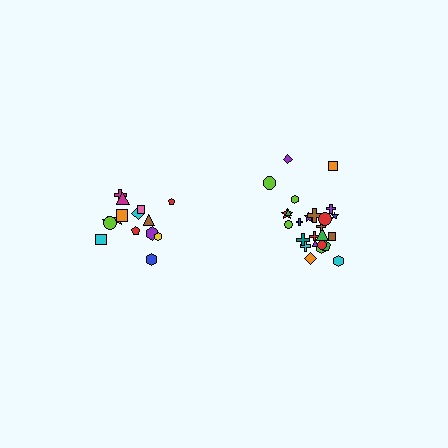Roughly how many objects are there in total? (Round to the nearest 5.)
Roughly 40 objects in total.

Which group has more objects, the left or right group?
The right group.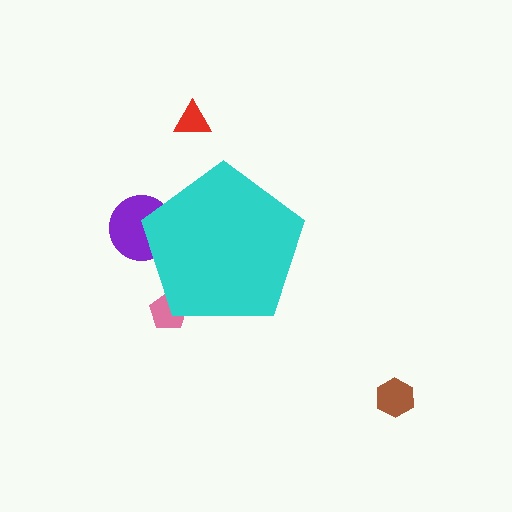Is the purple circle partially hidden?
Yes, the purple circle is partially hidden behind the cyan pentagon.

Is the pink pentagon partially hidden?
Yes, the pink pentagon is partially hidden behind the cyan pentagon.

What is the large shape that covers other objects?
A cyan pentagon.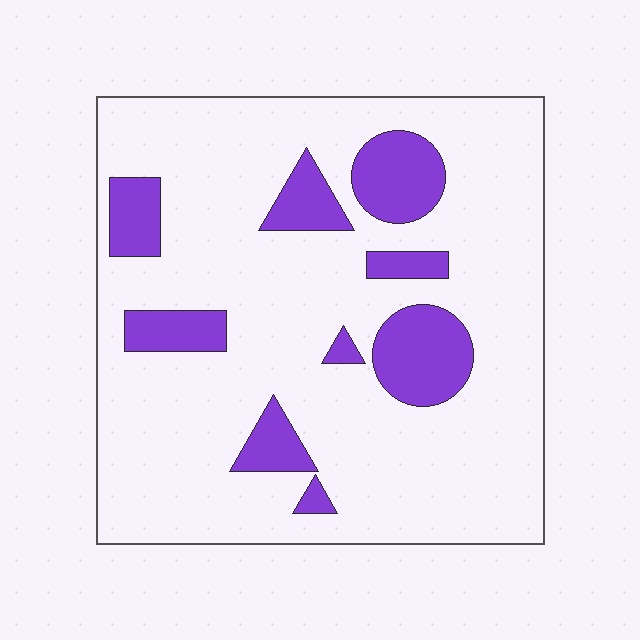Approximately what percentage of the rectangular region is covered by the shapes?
Approximately 20%.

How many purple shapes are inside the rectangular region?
9.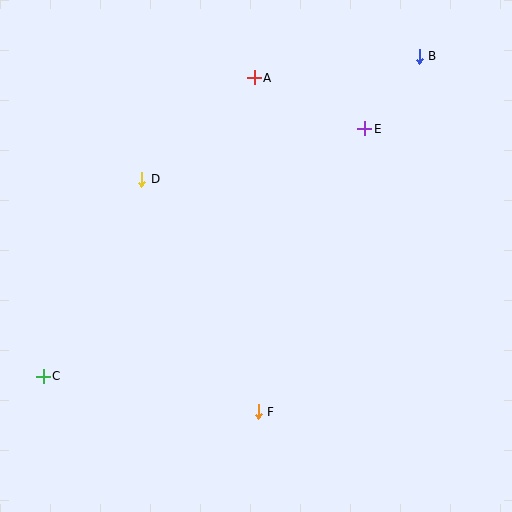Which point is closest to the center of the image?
Point D at (142, 179) is closest to the center.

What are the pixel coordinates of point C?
Point C is at (43, 376).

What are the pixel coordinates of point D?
Point D is at (142, 179).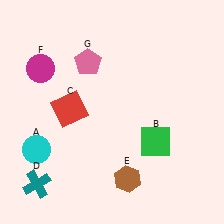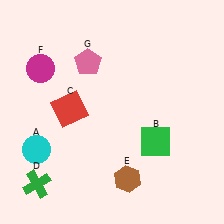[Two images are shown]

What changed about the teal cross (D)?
In Image 1, D is teal. In Image 2, it changed to green.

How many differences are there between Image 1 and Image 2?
There is 1 difference between the two images.